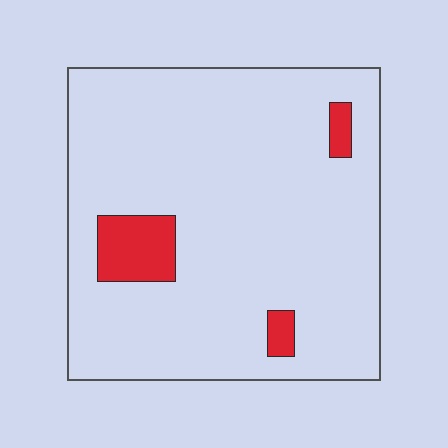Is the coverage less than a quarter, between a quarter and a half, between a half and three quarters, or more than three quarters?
Less than a quarter.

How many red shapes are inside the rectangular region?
3.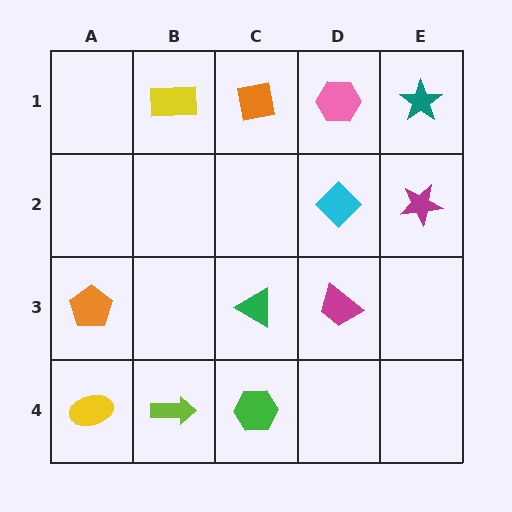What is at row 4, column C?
A green hexagon.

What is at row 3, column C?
A green triangle.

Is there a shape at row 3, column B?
No, that cell is empty.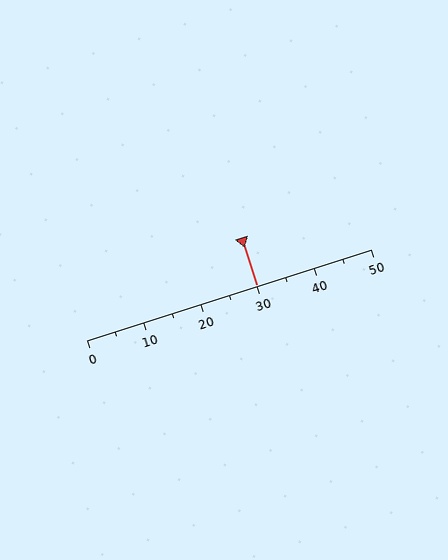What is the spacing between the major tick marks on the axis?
The major ticks are spaced 10 apart.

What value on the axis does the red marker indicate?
The marker indicates approximately 30.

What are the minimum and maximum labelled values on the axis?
The axis runs from 0 to 50.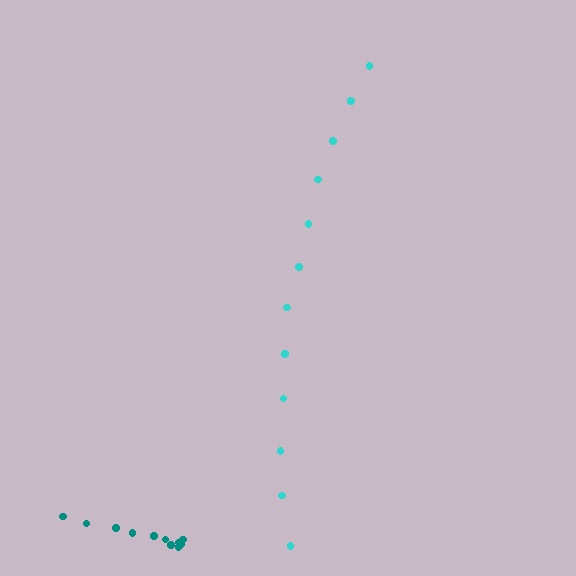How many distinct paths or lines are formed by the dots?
There are 2 distinct paths.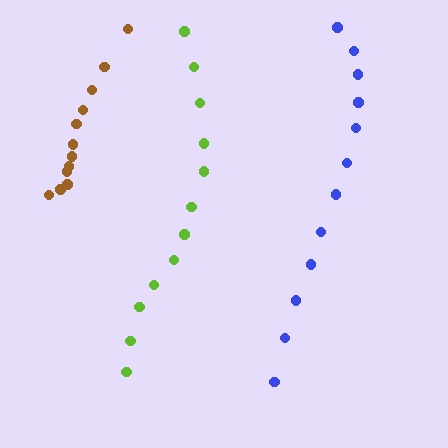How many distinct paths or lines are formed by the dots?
There are 3 distinct paths.